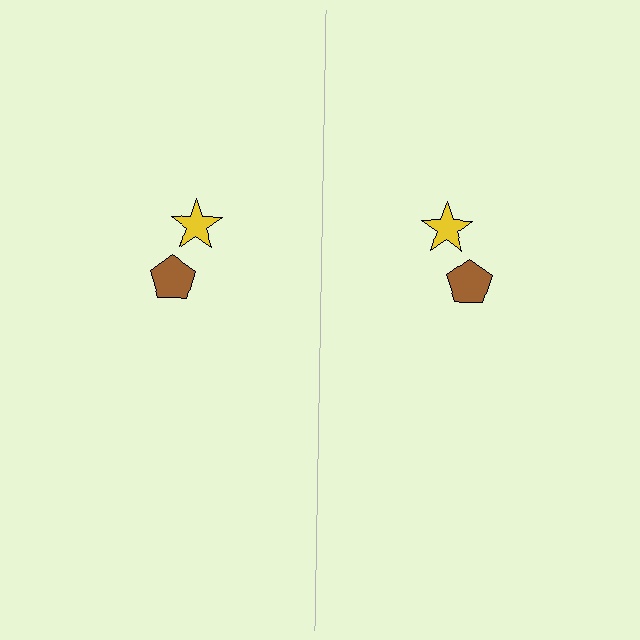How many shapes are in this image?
There are 4 shapes in this image.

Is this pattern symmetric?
Yes, this pattern has bilateral (reflection) symmetry.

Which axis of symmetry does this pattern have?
The pattern has a vertical axis of symmetry running through the center of the image.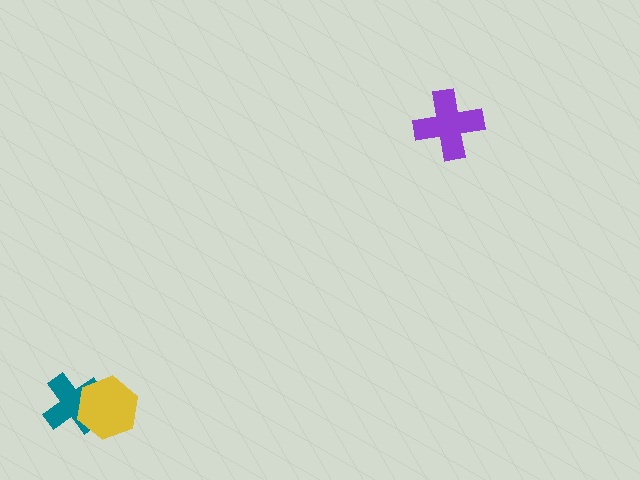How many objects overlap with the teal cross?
1 object overlaps with the teal cross.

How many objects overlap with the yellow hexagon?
1 object overlaps with the yellow hexagon.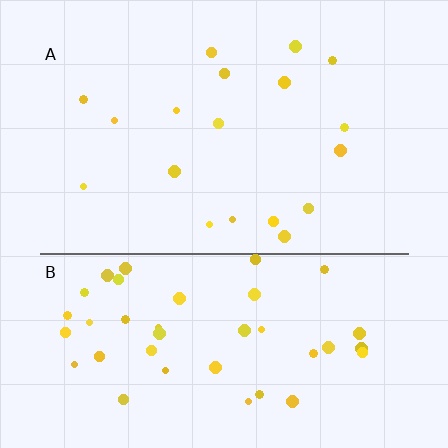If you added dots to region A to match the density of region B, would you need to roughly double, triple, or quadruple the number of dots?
Approximately double.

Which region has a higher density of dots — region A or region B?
B (the bottom).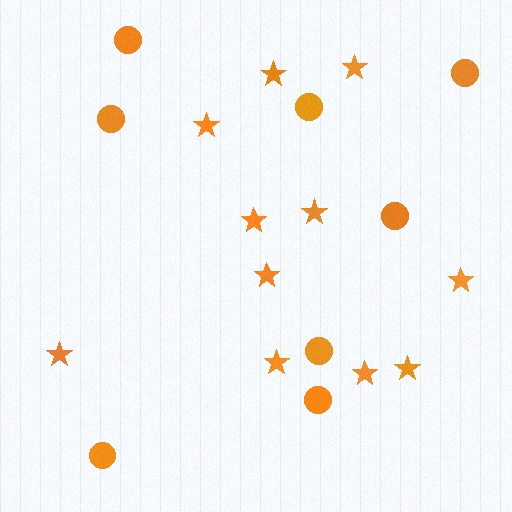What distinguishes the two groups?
There are 2 groups: one group of stars (11) and one group of circles (8).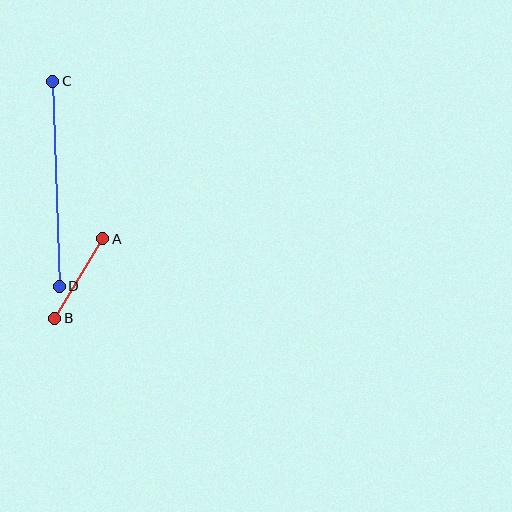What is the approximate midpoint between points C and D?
The midpoint is at approximately (56, 184) pixels.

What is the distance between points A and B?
The distance is approximately 93 pixels.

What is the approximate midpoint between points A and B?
The midpoint is at approximately (79, 278) pixels.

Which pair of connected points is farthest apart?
Points C and D are farthest apart.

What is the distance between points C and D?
The distance is approximately 205 pixels.